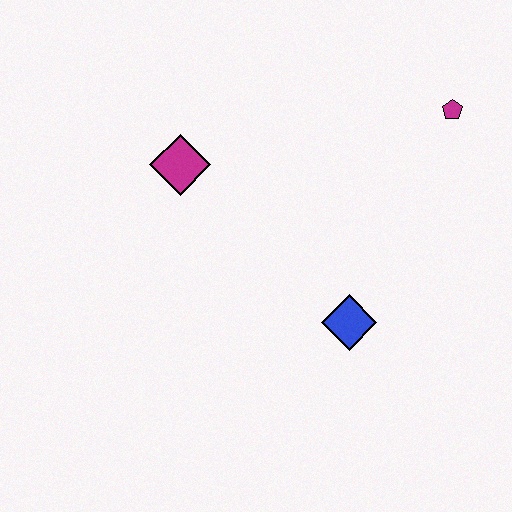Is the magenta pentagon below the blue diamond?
No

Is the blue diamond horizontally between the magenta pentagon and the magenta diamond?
Yes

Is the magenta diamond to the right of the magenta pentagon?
No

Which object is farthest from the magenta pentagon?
The magenta diamond is farthest from the magenta pentagon.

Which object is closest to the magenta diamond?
The blue diamond is closest to the magenta diamond.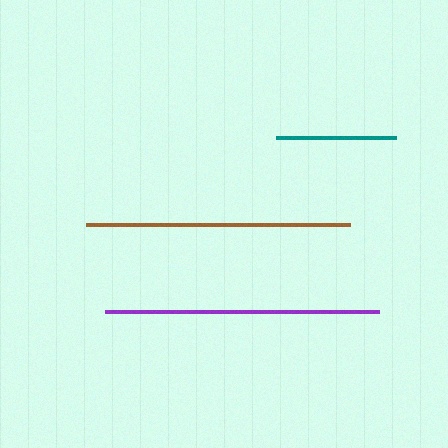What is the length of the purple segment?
The purple segment is approximately 274 pixels long.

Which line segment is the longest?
The purple line is the longest at approximately 274 pixels.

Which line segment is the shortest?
The teal line is the shortest at approximately 120 pixels.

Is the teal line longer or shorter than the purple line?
The purple line is longer than the teal line.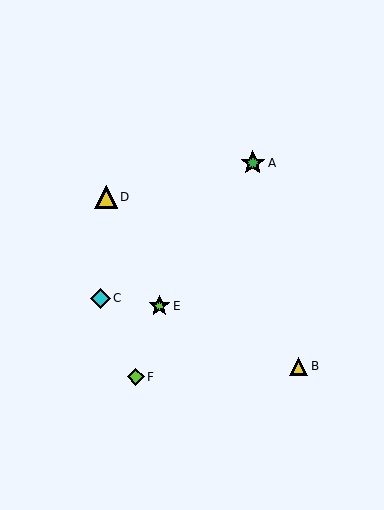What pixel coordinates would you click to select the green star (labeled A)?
Click at (253, 163) to select the green star A.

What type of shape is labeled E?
Shape E is a lime star.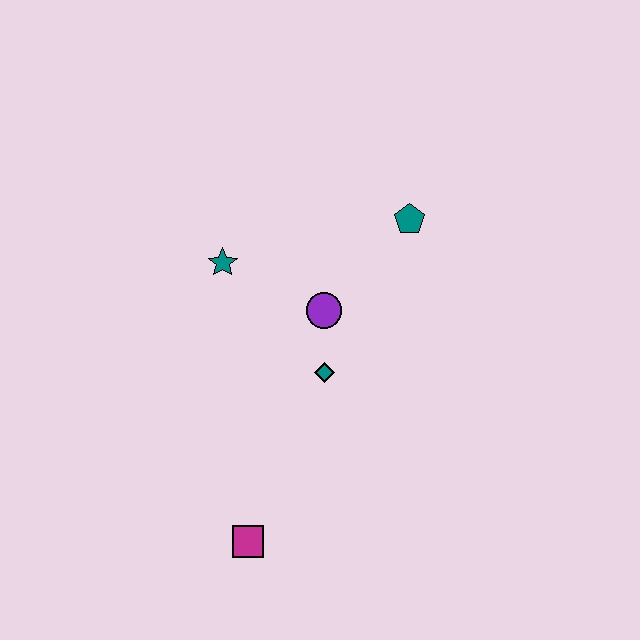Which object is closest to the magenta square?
The teal diamond is closest to the magenta square.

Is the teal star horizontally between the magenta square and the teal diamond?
No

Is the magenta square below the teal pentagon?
Yes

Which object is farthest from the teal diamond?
The magenta square is farthest from the teal diamond.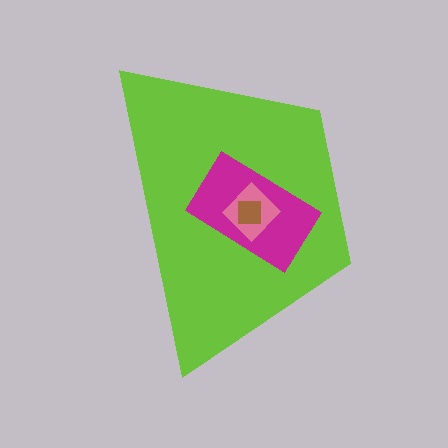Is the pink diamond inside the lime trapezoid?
Yes.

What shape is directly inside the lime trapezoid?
The magenta rectangle.